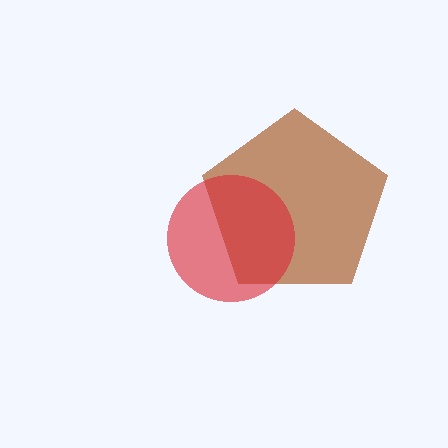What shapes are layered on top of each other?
The layered shapes are: a brown pentagon, a red circle.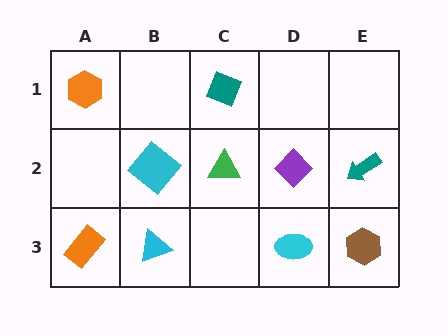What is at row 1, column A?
An orange hexagon.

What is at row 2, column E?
A teal arrow.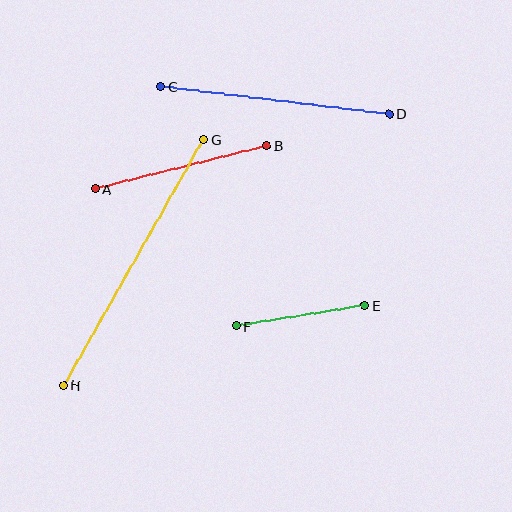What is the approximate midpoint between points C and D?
The midpoint is at approximately (275, 100) pixels.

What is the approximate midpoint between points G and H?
The midpoint is at approximately (134, 262) pixels.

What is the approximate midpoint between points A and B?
The midpoint is at approximately (181, 167) pixels.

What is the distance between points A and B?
The distance is approximately 177 pixels.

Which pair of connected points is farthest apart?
Points G and H are farthest apart.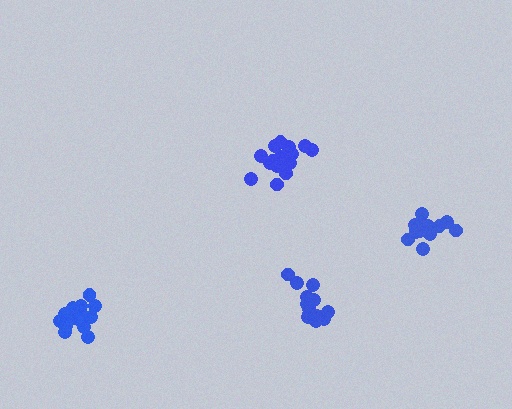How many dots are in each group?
Group 1: 17 dots, Group 2: 15 dots, Group 3: 20 dots, Group 4: 15 dots (67 total).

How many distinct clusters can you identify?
There are 4 distinct clusters.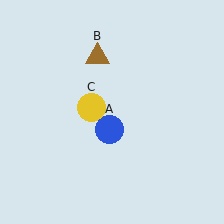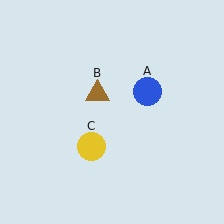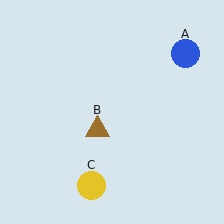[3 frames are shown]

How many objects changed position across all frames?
3 objects changed position: blue circle (object A), brown triangle (object B), yellow circle (object C).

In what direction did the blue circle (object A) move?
The blue circle (object A) moved up and to the right.